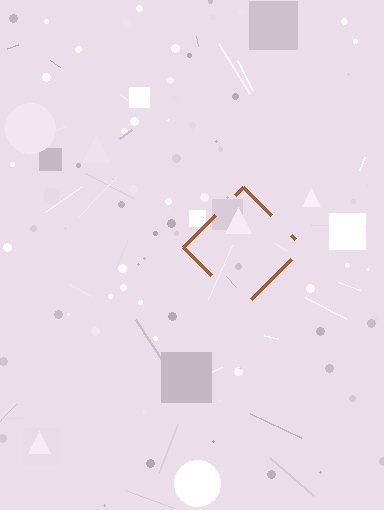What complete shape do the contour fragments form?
The contour fragments form a diamond.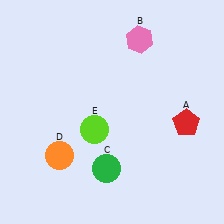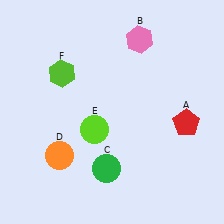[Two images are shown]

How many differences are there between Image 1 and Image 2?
There is 1 difference between the two images.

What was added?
A lime hexagon (F) was added in Image 2.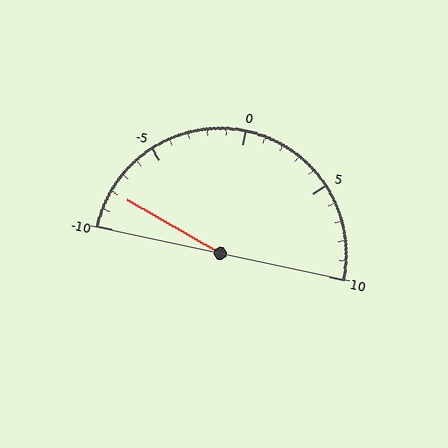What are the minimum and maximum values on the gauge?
The gauge ranges from -10 to 10.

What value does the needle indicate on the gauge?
The needle indicates approximately -8.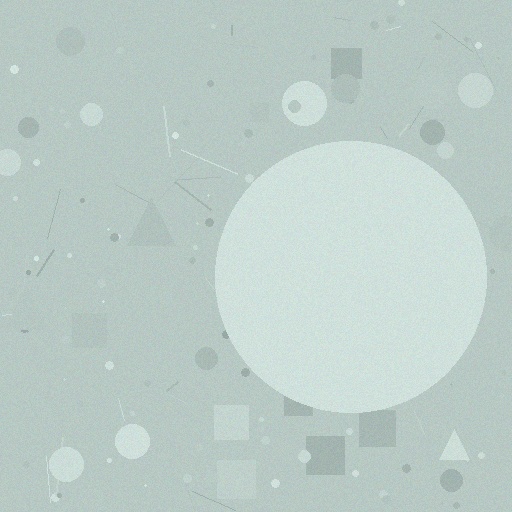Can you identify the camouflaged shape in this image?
The camouflaged shape is a circle.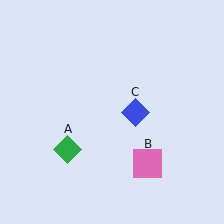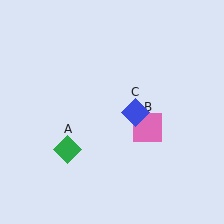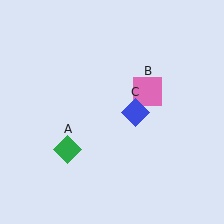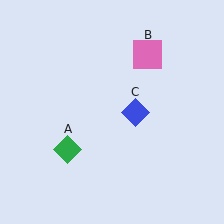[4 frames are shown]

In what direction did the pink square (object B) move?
The pink square (object B) moved up.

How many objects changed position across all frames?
1 object changed position: pink square (object B).